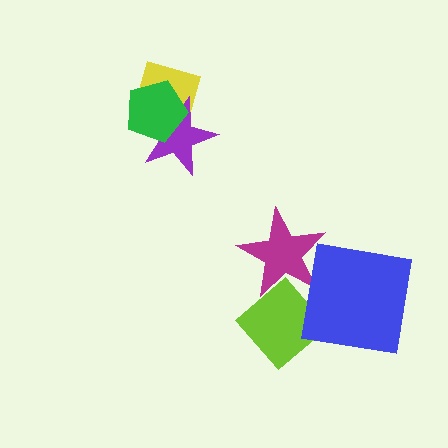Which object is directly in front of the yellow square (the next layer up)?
The purple star is directly in front of the yellow square.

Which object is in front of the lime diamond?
The blue square is in front of the lime diamond.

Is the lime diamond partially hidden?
Yes, it is partially covered by another shape.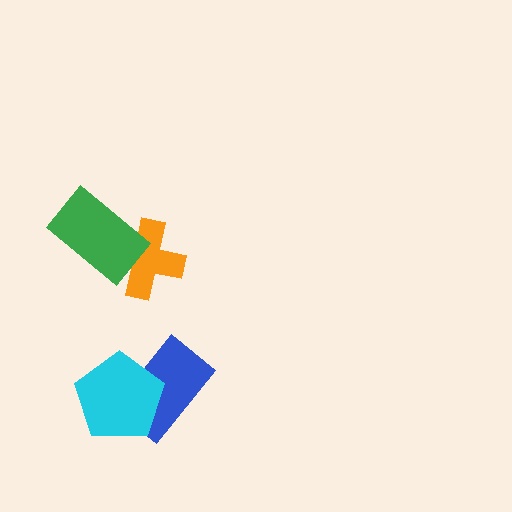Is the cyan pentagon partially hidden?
No, no other shape covers it.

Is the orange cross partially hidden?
Yes, it is partially covered by another shape.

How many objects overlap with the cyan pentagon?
1 object overlaps with the cyan pentagon.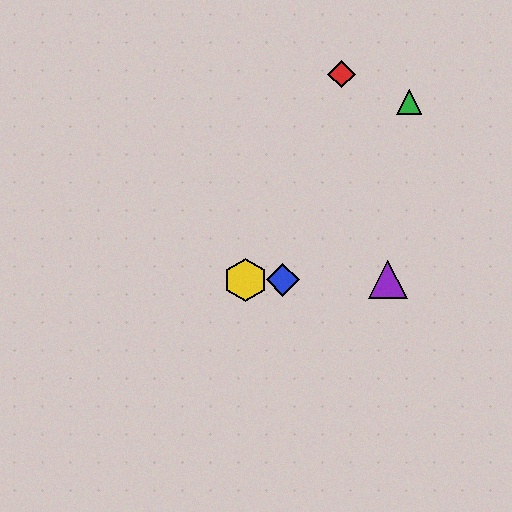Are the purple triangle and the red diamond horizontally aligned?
No, the purple triangle is at y≈280 and the red diamond is at y≈74.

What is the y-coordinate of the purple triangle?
The purple triangle is at y≈280.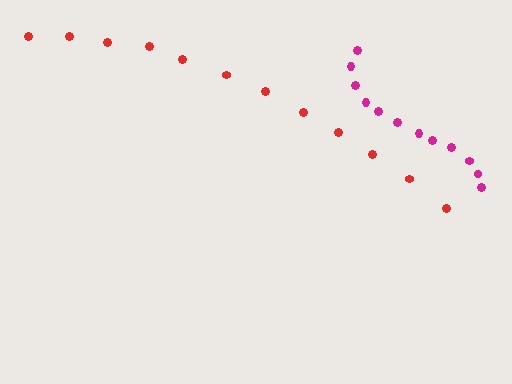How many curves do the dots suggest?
There are 2 distinct paths.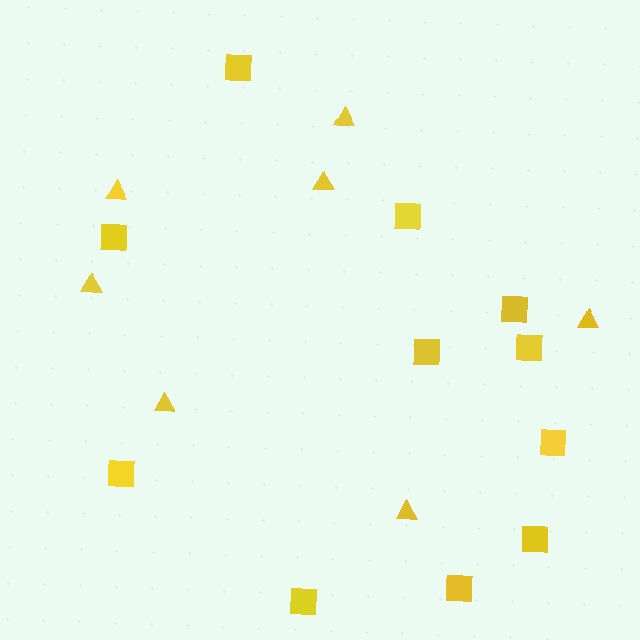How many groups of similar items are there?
There are 2 groups: one group of squares (11) and one group of triangles (7).